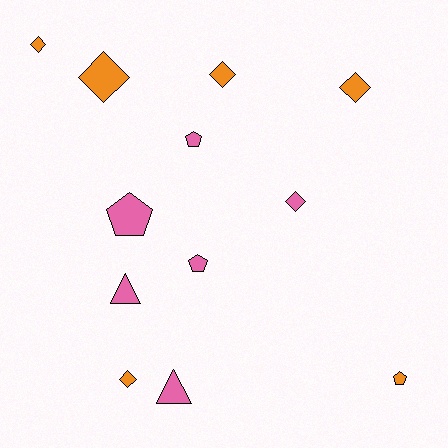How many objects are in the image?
There are 12 objects.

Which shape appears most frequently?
Diamond, with 6 objects.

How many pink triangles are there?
There are 2 pink triangles.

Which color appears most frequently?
Orange, with 6 objects.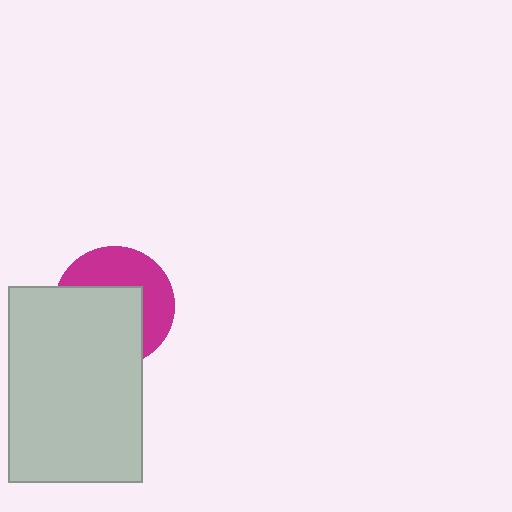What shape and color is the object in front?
The object in front is a light gray rectangle.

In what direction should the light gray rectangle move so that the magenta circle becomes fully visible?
The light gray rectangle should move toward the lower-left. That is the shortest direction to clear the overlap and leave the magenta circle fully visible.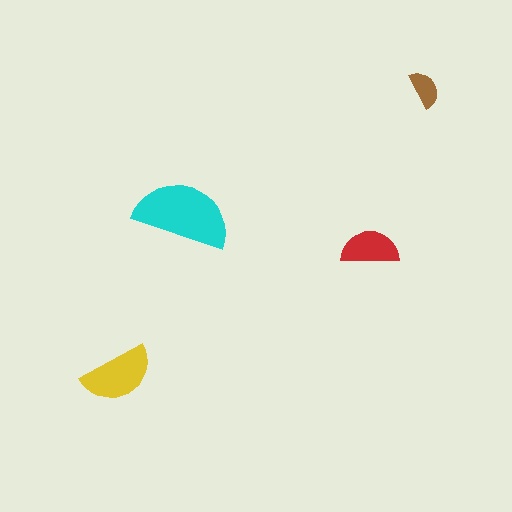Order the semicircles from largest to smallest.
the cyan one, the yellow one, the red one, the brown one.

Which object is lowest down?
The yellow semicircle is bottommost.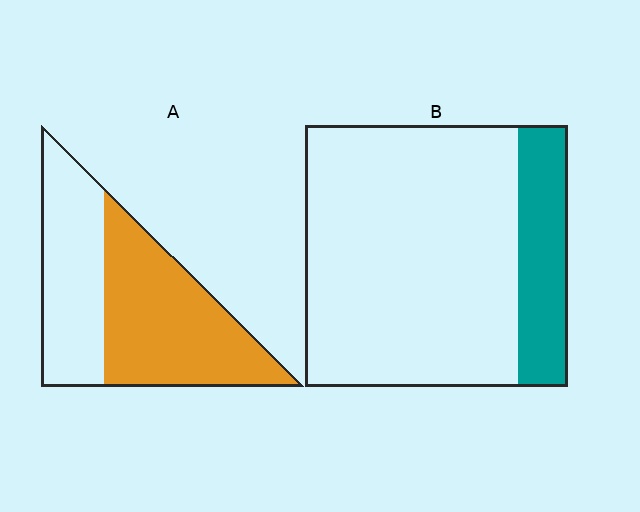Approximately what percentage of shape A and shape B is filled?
A is approximately 60% and B is approximately 20%.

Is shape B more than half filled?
No.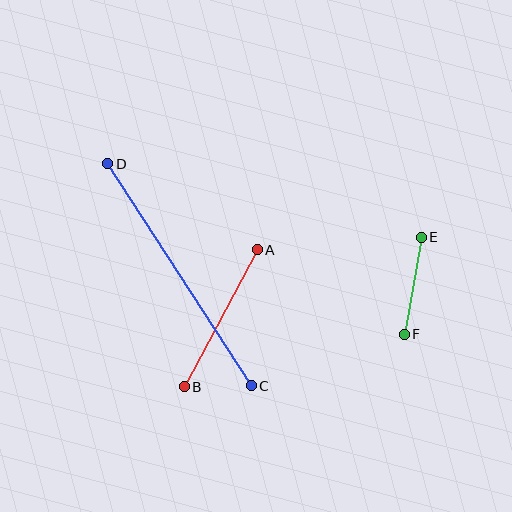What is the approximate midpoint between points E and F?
The midpoint is at approximately (413, 286) pixels.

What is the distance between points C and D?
The distance is approximately 265 pixels.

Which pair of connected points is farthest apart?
Points C and D are farthest apart.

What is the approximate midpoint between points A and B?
The midpoint is at approximately (221, 318) pixels.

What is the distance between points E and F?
The distance is approximately 99 pixels.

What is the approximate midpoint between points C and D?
The midpoint is at approximately (179, 275) pixels.